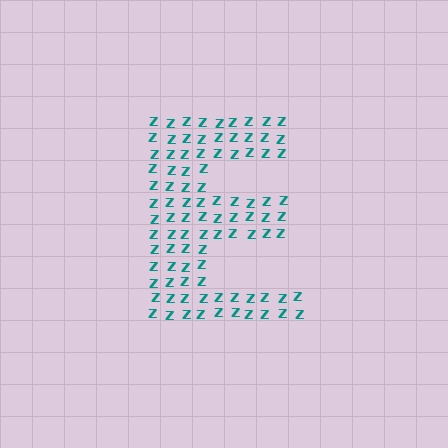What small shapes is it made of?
It is made of small letter Z's.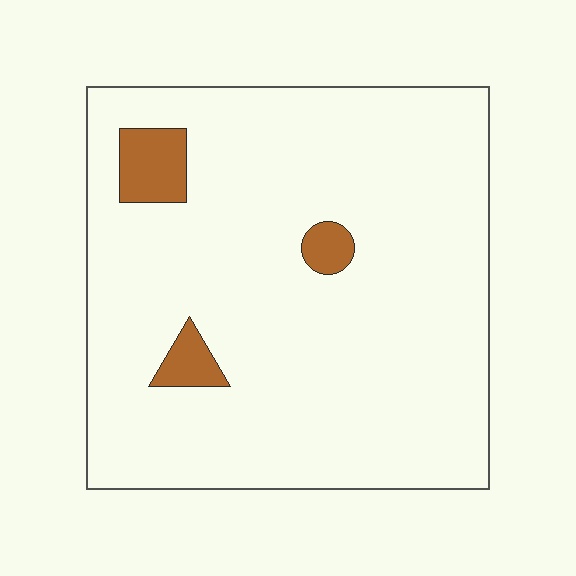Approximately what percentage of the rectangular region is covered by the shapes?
Approximately 5%.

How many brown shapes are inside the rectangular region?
3.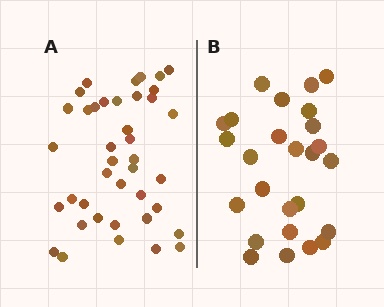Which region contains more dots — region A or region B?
Region A (the left region) has more dots.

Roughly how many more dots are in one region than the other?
Region A has approximately 15 more dots than region B.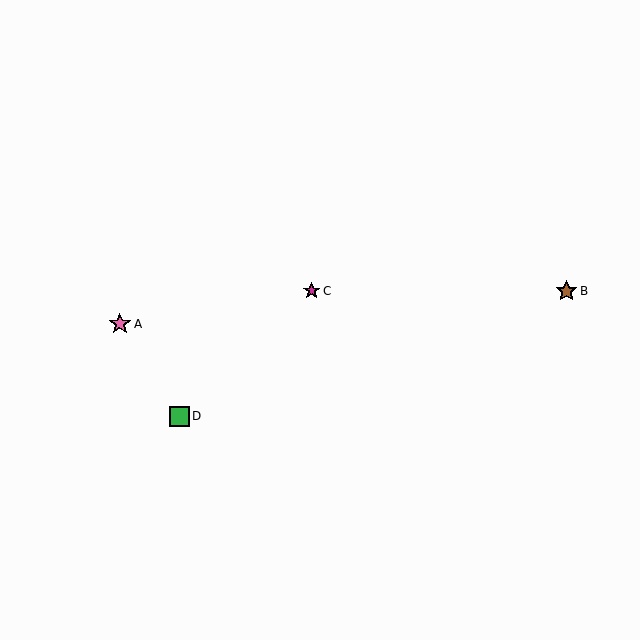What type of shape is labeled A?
Shape A is a pink star.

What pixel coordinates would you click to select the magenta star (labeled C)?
Click at (312, 291) to select the magenta star C.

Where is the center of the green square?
The center of the green square is at (180, 417).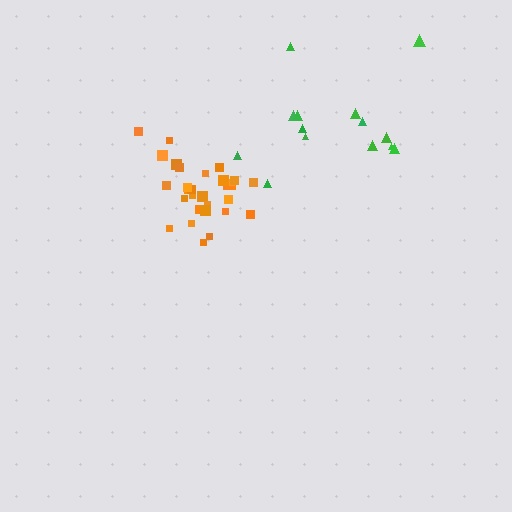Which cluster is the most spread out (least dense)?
Green.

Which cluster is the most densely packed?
Orange.